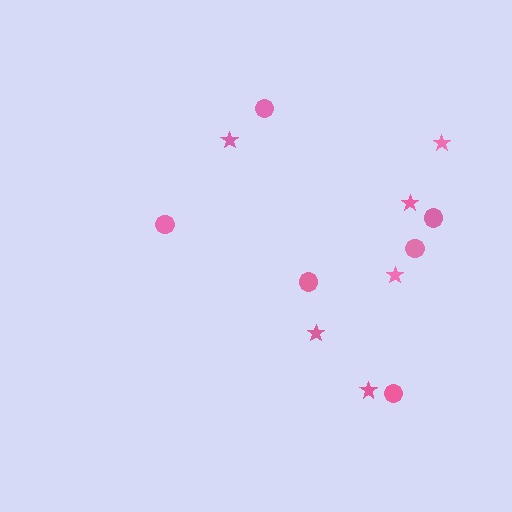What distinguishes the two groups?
There are 2 groups: one group of circles (6) and one group of stars (6).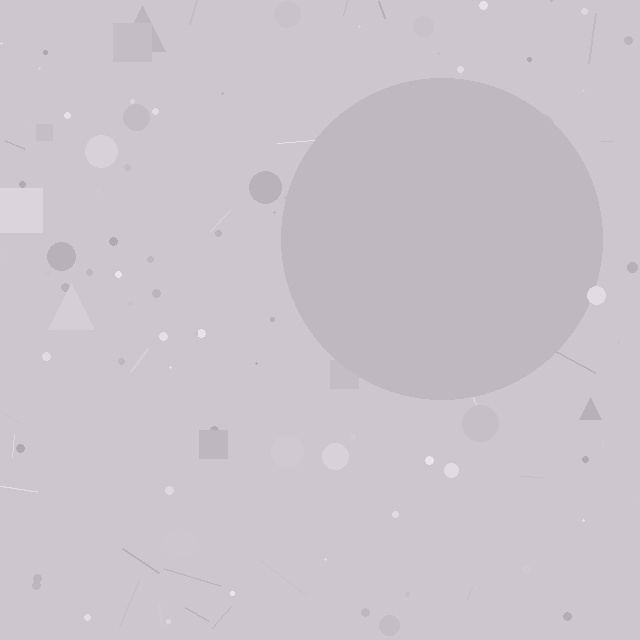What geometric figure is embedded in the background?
A circle is embedded in the background.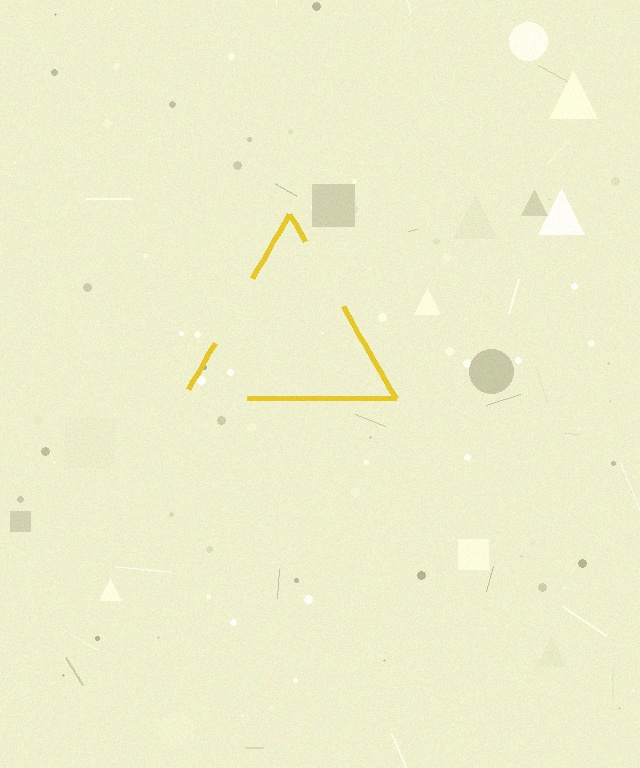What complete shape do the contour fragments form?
The contour fragments form a triangle.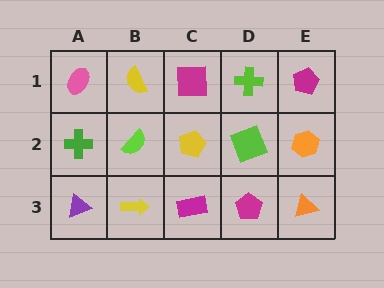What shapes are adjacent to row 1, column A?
A green cross (row 2, column A), a yellow semicircle (row 1, column B).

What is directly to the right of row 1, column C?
A lime cross.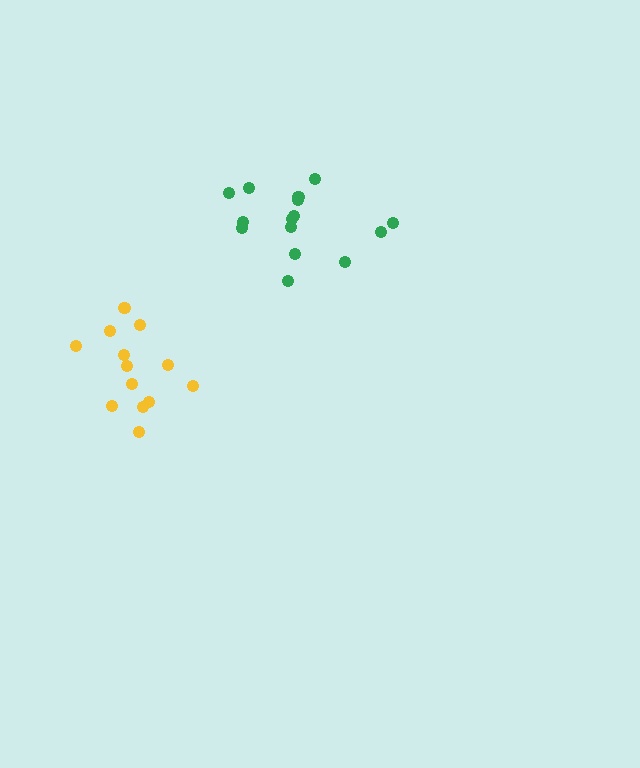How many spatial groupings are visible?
There are 2 spatial groupings.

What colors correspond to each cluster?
The clusters are colored: green, yellow.